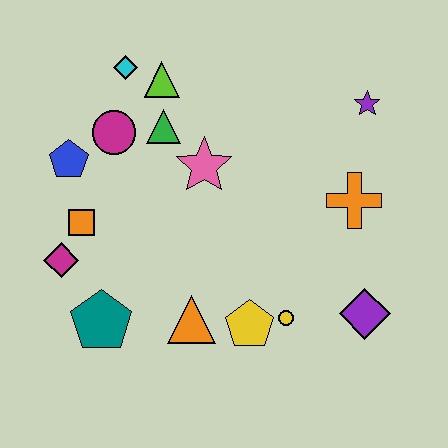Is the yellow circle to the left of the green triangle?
No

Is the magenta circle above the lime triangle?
No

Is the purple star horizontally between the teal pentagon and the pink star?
No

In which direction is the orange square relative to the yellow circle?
The orange square is to the left of the yellow circle.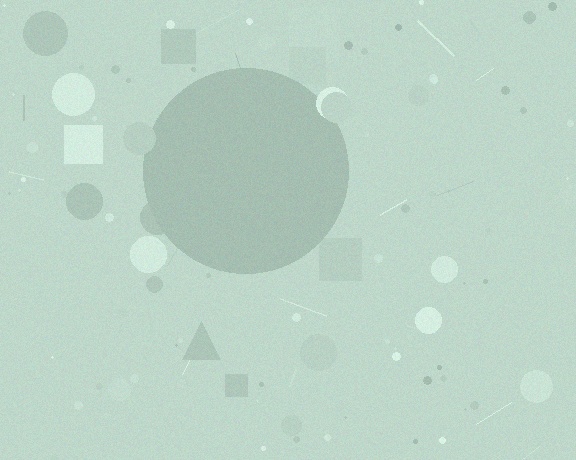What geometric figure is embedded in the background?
A circle is embedded in the background.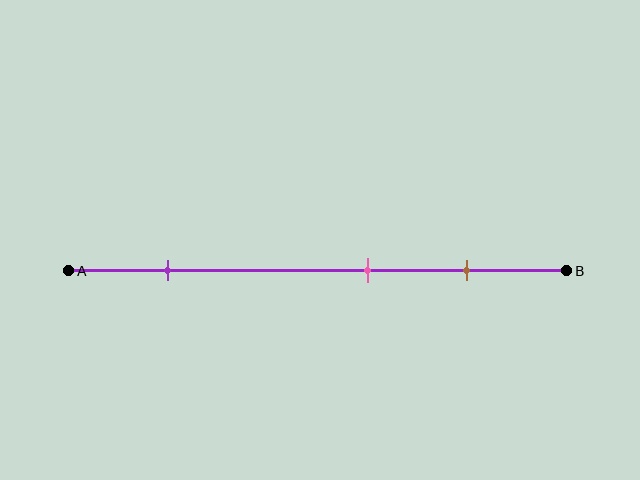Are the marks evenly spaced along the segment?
No, the marks are not evenly spaced.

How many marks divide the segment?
There are 3 marks dividing the segment.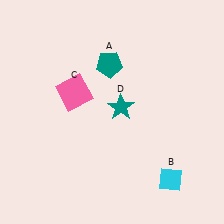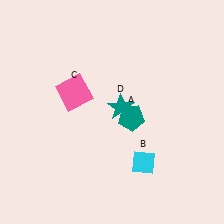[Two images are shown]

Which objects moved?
The objects that moved are: the teal pentagon (A), the cyan diamond (B).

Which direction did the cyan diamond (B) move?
The cyan diamond (B) moved left.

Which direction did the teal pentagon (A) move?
The teal pentagon (A) moved down.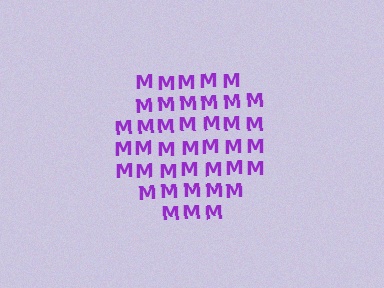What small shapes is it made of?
It is made of small letter M's.